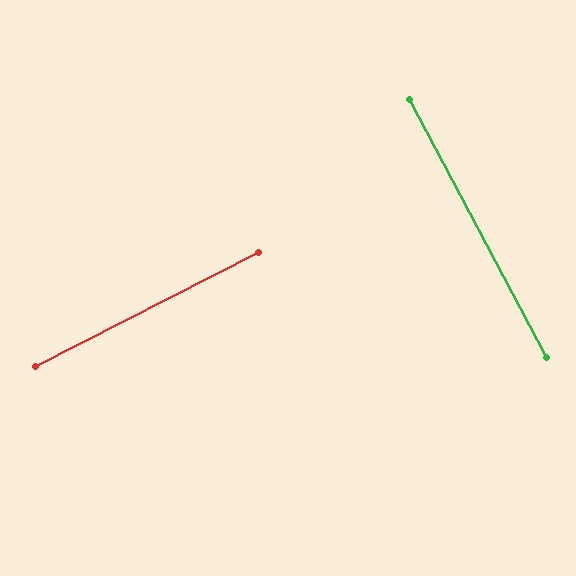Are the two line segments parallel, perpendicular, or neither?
Perpendicular — they meet at approximately 89°.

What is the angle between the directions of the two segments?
Approximately 89 degrees.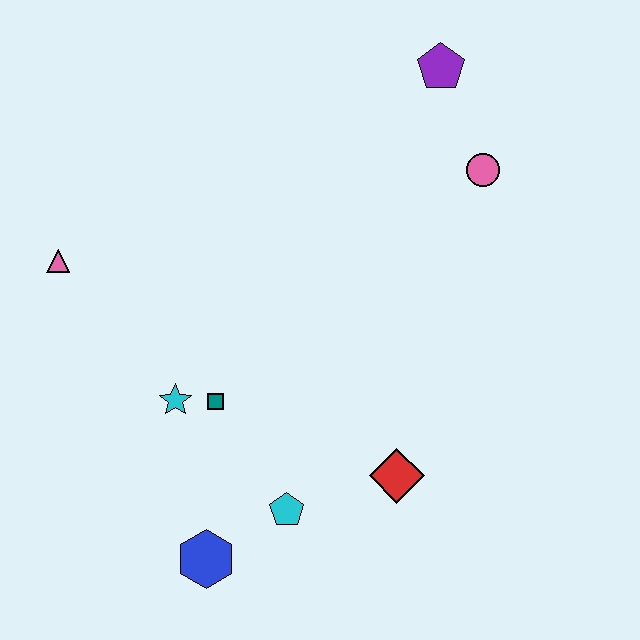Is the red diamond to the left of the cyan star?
No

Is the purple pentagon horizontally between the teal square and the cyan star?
No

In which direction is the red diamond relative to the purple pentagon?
The red diamond is below the purple pentagon.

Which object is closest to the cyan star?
The teal square is closest to the cyan star.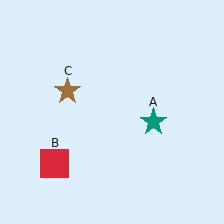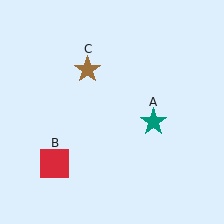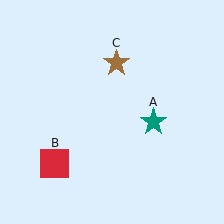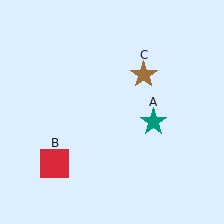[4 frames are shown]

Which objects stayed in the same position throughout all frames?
Teal star (object A) and red square (object B) remained stationary.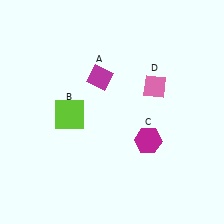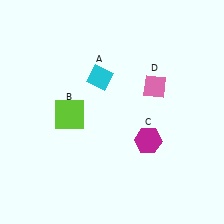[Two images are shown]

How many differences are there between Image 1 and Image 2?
There is 1 difference between the two images.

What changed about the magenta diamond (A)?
In Image 1, A is magenta. In Image 2, it changed to cyan.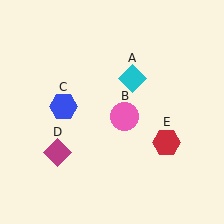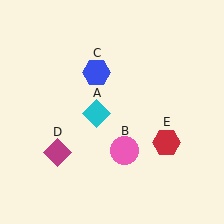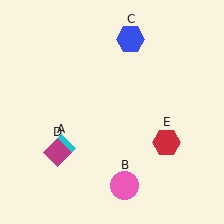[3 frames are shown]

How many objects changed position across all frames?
3 objects changed position: cyan diamond (object A), pink circle (object B), blue hexagon (object C).